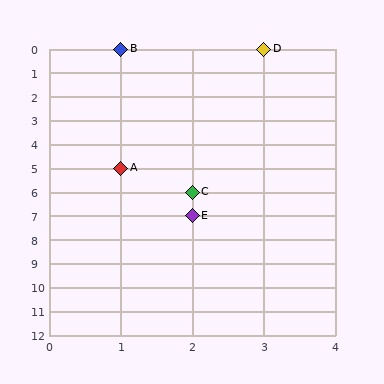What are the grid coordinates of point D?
Point D is at grid coordinates (3, 0).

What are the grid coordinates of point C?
Point C is at grid coordinates (2, 6).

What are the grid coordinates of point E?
Point E is at grid coordinates (2, 7).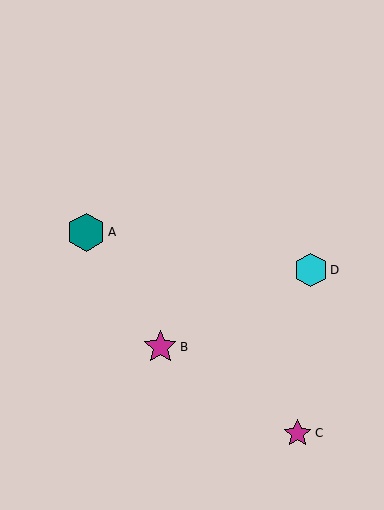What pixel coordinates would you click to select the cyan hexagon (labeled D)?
Click at (311, 270) to select the cyan hexagon D.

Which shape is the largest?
The teal hexagon (labeled A) is the largest.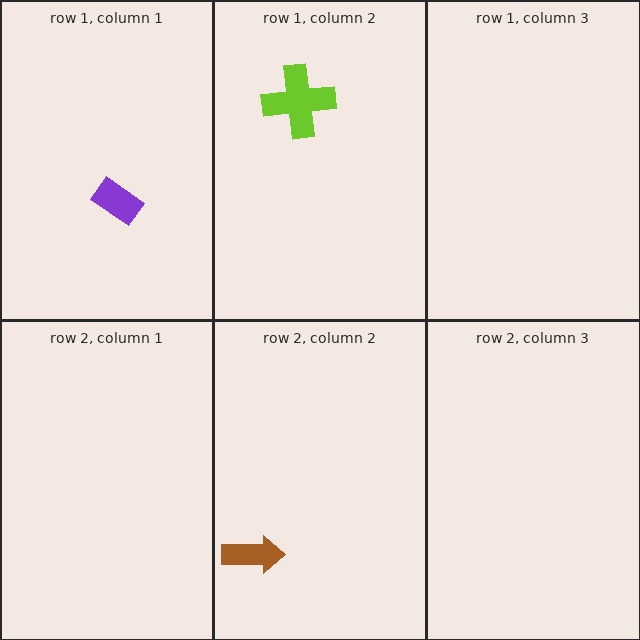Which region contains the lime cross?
The row 1, column 2 region.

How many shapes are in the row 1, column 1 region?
1.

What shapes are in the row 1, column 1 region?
The purple rectangle.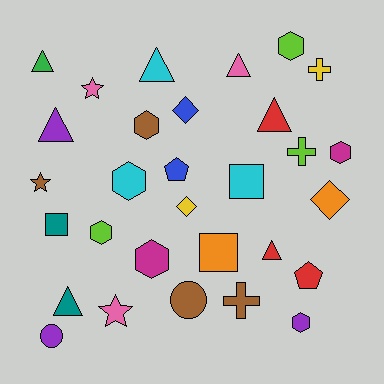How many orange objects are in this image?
There are 2 orange objects.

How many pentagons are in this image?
There are 2 pentagons.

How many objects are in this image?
There are 30 objects.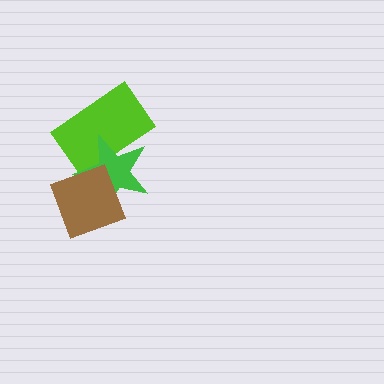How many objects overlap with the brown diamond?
2 objects overlap with the brown diamond.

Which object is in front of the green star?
The brown diamond is in front of the green star.